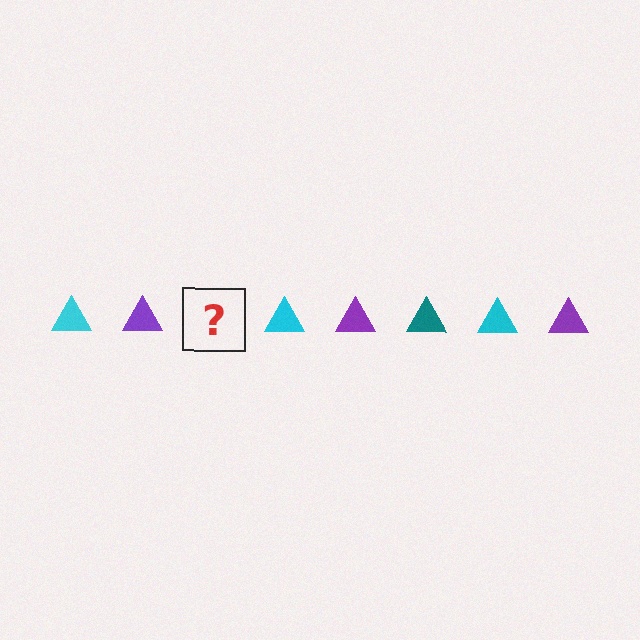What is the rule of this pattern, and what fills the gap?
The rule is that the pattern cycles through cyan, purple, teal triangles. The gap should be filled with a teal triangle.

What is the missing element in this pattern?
The missing element is a teal triangle.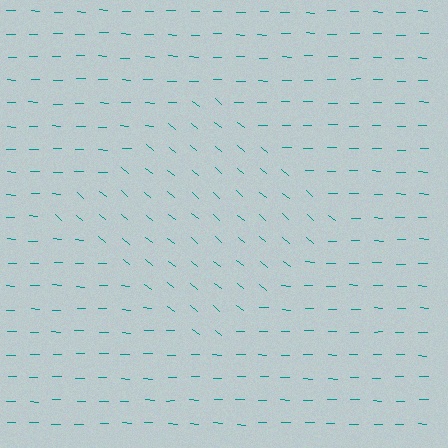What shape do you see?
I see a diamond.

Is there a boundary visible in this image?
Yes, there is a texture boundary formed by a change in line orientation.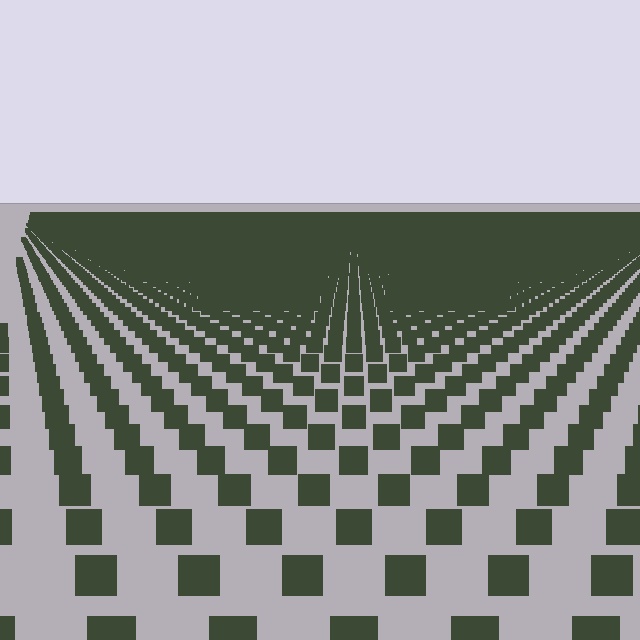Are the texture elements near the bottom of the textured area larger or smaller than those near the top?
Larger. Near the bottom, elements are closer to the viewer and appear at a bigger on-screen size.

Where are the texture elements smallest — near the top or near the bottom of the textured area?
Near the top.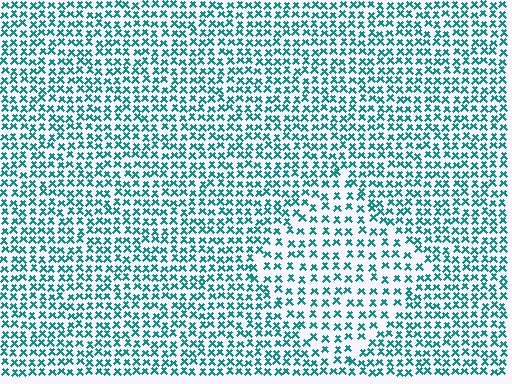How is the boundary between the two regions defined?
The boundary is defined by a change in element density (approximately 1.6x ratio). All elements are the same color, size, and shape.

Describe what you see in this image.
The image contains small teal elements arranged at two different densities. A diamond-shaped region is visible where the elements are less densely packed than the surrounding area.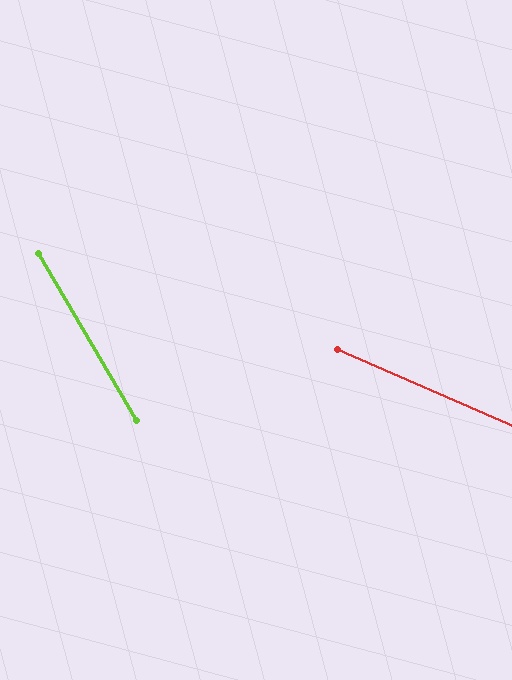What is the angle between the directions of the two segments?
Approximately 36 degrees.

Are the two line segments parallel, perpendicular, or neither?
Neither parallel nor perpendicular — they differ by about 36°.